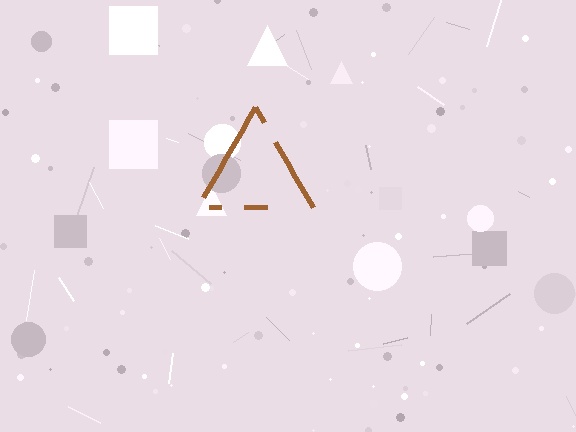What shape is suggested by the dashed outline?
The dashed outline suggests a triangle.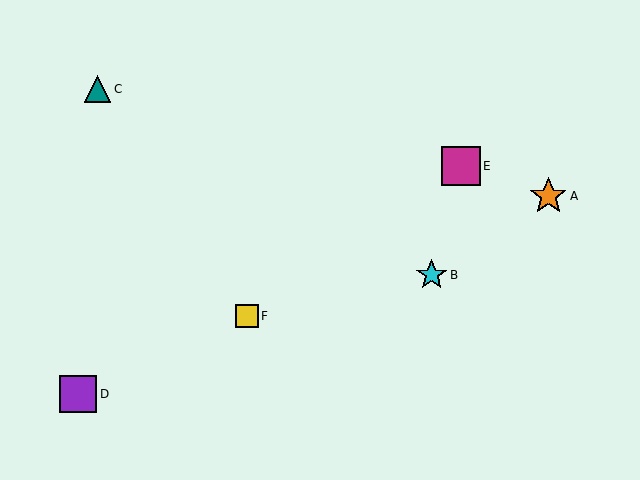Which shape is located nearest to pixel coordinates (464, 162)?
The magenta square (labeled E) at (461, 166) is nearest to that location.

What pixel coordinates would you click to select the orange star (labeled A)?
Click at (548, 196) to select the orange star A.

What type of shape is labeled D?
Shape D is a purple square.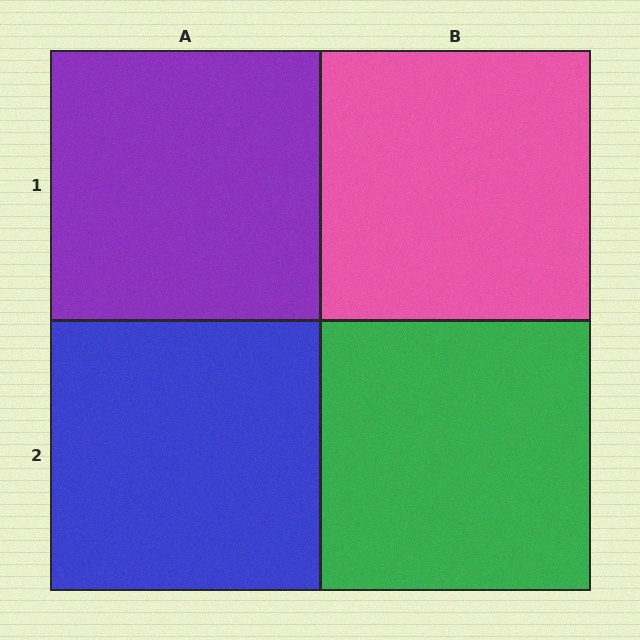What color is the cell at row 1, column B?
Pink.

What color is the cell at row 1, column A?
Purple.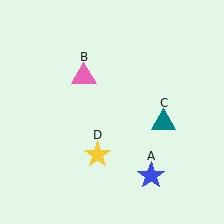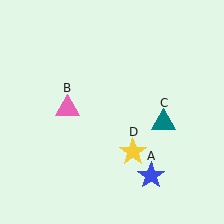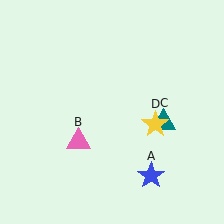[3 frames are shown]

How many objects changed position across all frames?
2 objects changed position: pink triangle (object B), yellow star (object D).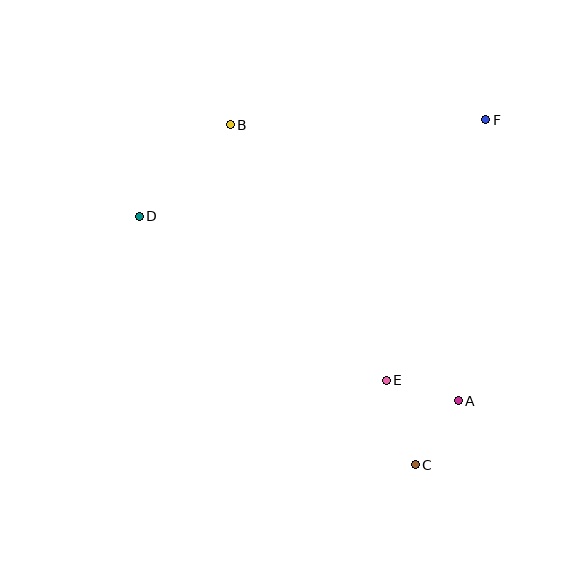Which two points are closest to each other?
Points A and E are closest to each other.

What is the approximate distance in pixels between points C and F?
The distance between C and F is approximately 352 pixels.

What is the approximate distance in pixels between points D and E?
The distance between D and E is approximately 296 pixels.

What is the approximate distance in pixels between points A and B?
The distance between A and B is approximately 358 pixels.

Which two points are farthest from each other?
Points B and C are farthest from each other.